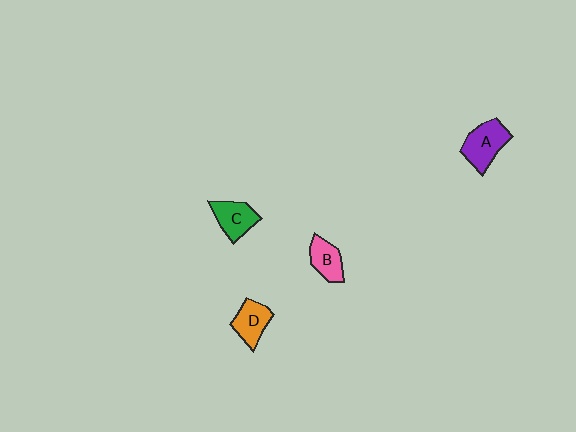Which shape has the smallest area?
Shape B (pink).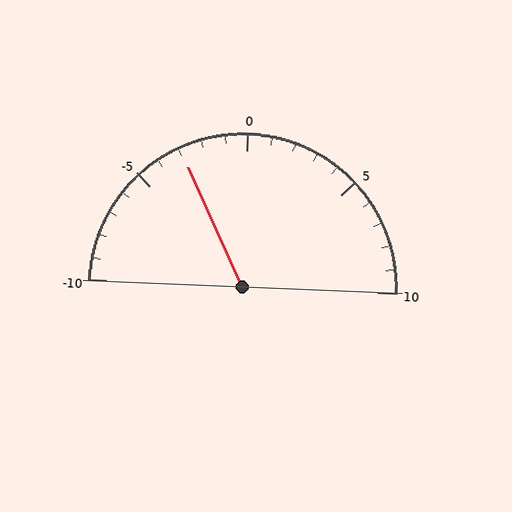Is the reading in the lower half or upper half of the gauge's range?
The reading is in the lower half of the range (-10 to 10).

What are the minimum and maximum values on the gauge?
The gauge ranges from -10 to 10.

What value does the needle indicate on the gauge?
The needle indicates approximately -3.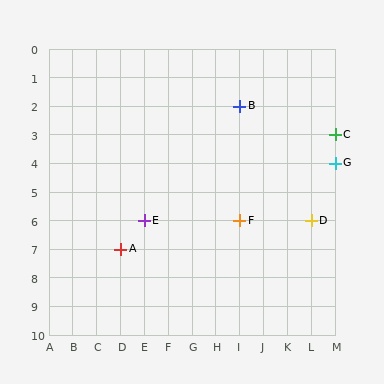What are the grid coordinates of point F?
Point F is at grid coordinates (I, 6).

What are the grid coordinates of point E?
Point E is at grid coordinates (E, 6).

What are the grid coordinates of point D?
Point D is at grid coordinates (L, 6).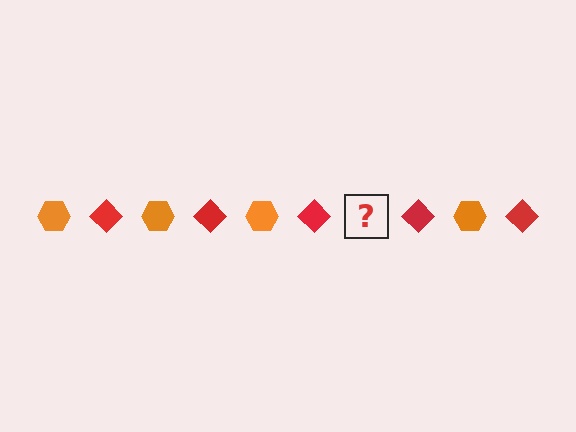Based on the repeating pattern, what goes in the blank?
The blank should be an orange hexagon.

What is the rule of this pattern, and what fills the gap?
The rule is that the pattern alternates between orange hexagon and red diamond. The gap should be filled with an orange hexagon.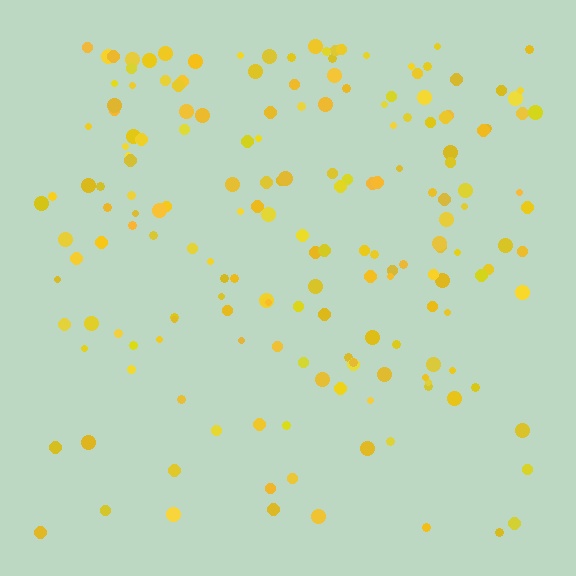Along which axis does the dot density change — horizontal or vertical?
Vertical.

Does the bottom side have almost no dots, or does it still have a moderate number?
Still a moderate number, just noticeably fewer than the top.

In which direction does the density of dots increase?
From bottom to top, with the top side densest.